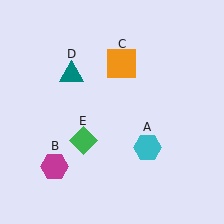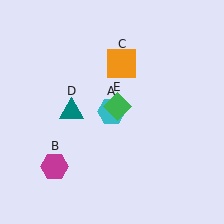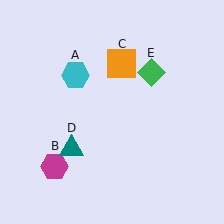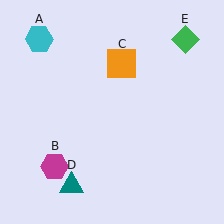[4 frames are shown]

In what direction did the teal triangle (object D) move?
The teal triangle (object D) moved down.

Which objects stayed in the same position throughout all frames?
Magenta hexagon (object B) and orange square (object C) remained stationary.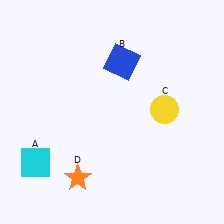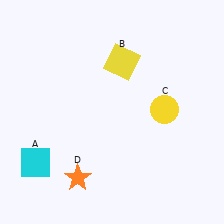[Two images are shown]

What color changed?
The square (B) changed from blue in Image 1 to yellow in Image 2.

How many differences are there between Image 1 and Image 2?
There is 1 difference between the two images.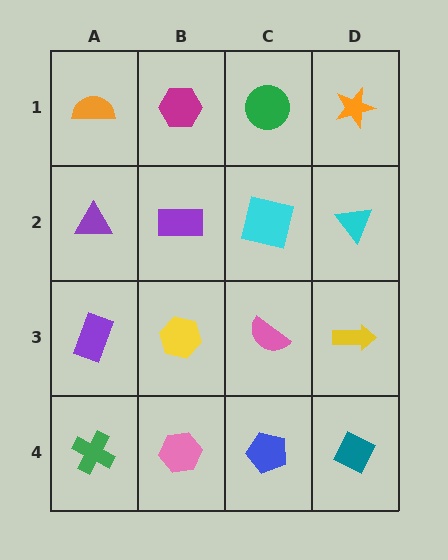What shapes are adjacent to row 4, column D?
A yellow arrow (row 3, column D), a blue pentagon (row 4, column C).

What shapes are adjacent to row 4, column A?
A purple rectangle (row 3, column A), a pink hexagon (row 4, column B).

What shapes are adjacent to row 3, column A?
A purple triangle (row 2, column A), a green cross (row 4, column A), a yellow hexagon (row 3, column B).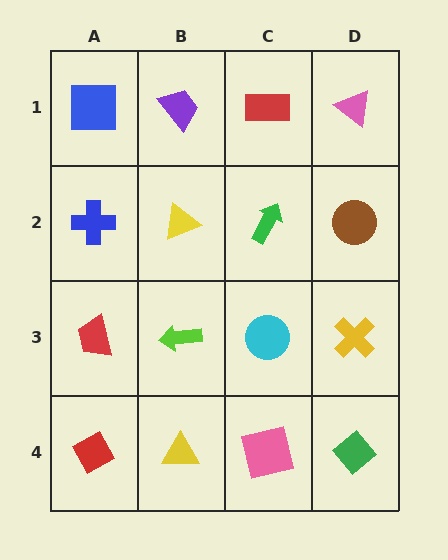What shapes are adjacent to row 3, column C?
A green arrow (row 2, column C), a pink square (row 4, column C), a lime arrow (row 3, column B), a yellow cross (row 3, column D).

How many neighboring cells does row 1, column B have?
3.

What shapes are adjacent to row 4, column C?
A cyan circle (row 3, column C), a yellow triangle (row 4, column B), a green diamond (row 4, column D).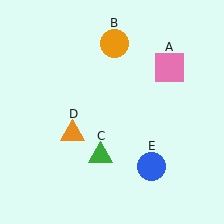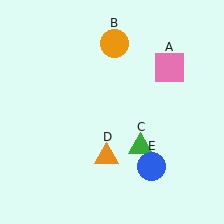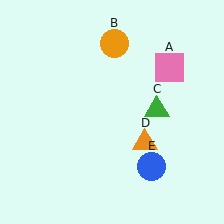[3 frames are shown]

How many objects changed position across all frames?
2 objects changed position: green triangle (object C), orange triangle (object D).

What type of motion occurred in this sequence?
The green triangle (object C), orange triangle (object D) rotated counterclockwise around the center of the scene.